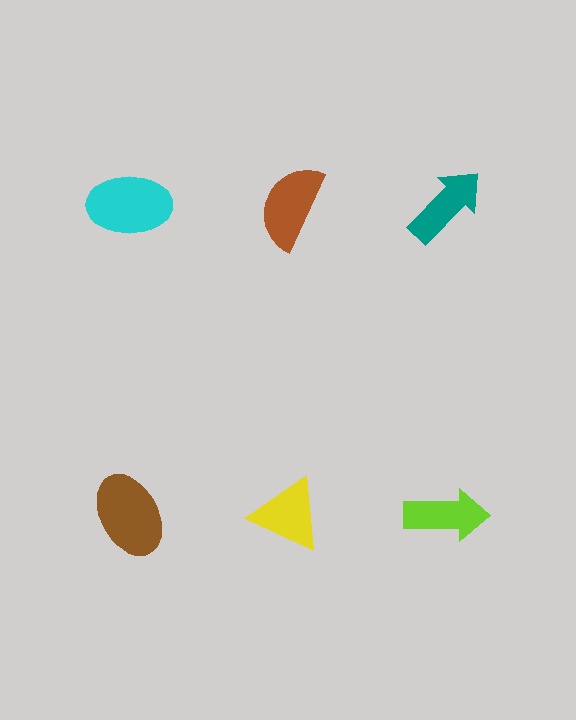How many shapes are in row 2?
3 shapes.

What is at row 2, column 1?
A brown ellipse.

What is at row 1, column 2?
A brown semicircle.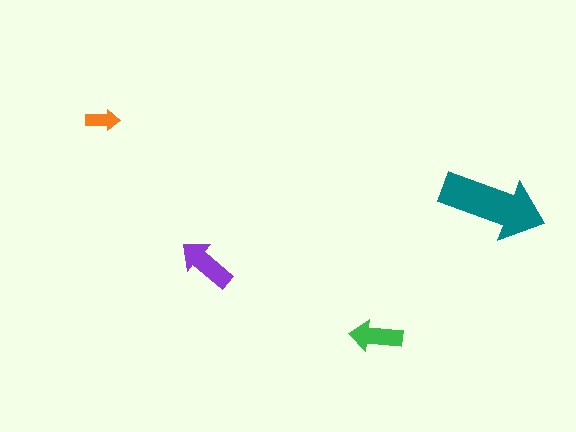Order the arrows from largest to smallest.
the teal one, the purple one, the green one, the orange one.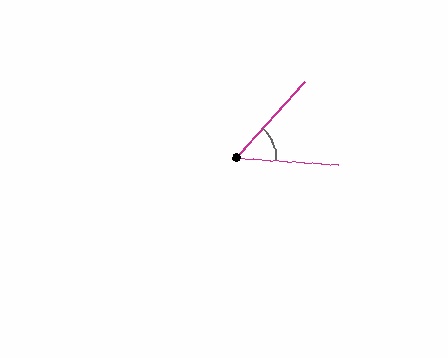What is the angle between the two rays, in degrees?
Approximately 52 degrees.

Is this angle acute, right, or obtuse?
It is acute.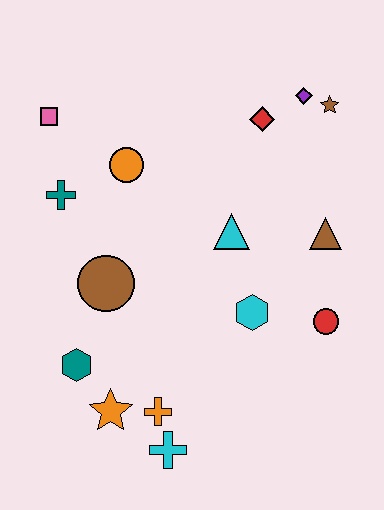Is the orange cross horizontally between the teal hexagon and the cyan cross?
Yes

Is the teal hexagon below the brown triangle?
Yes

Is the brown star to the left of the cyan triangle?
No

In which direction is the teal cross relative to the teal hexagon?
The teal cross is above the teal hexagon.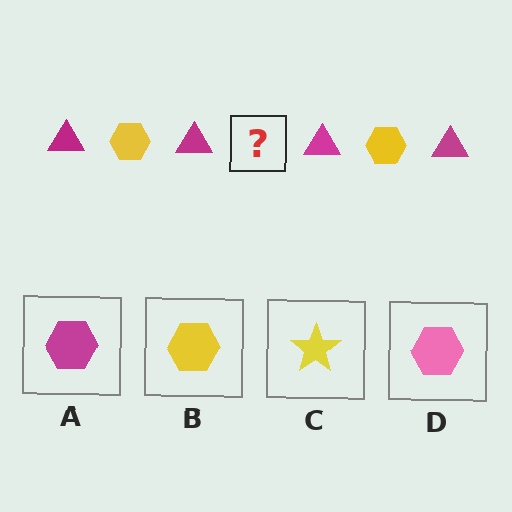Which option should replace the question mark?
Option B.